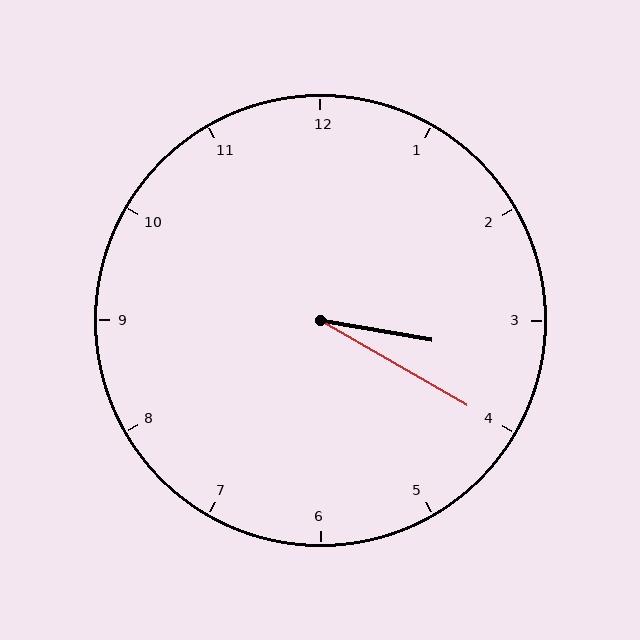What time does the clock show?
3:20.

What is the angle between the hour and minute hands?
Approximately 20 degrees.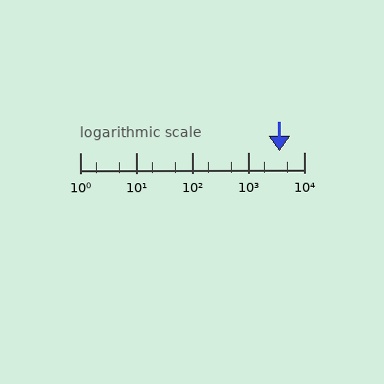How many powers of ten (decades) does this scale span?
The scale spans 4 decades, from 1 to 10000.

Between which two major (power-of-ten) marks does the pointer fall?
The pointer is between 1000 and 10000.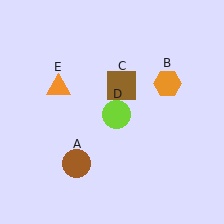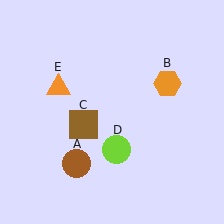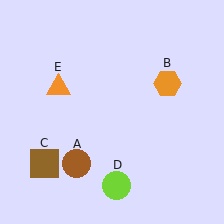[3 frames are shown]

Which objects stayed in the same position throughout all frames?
Brown circle (object A) and orange hexagon (object B) and orange triangle (object E) remained stationary.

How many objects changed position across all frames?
2 objects changed position: brown square (object C), lime circle (object D).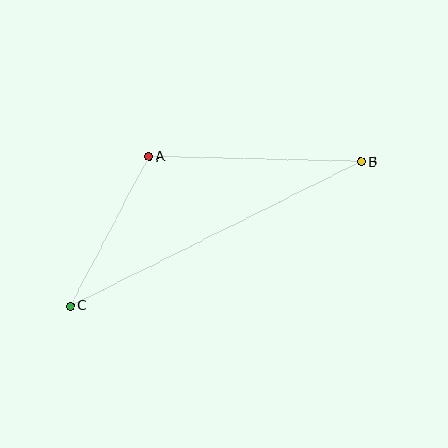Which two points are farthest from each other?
Points B and C are farthest from each other.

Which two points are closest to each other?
Points A and C are closest to each other.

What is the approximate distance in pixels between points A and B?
The distance between A and B is approximately 212 pixels.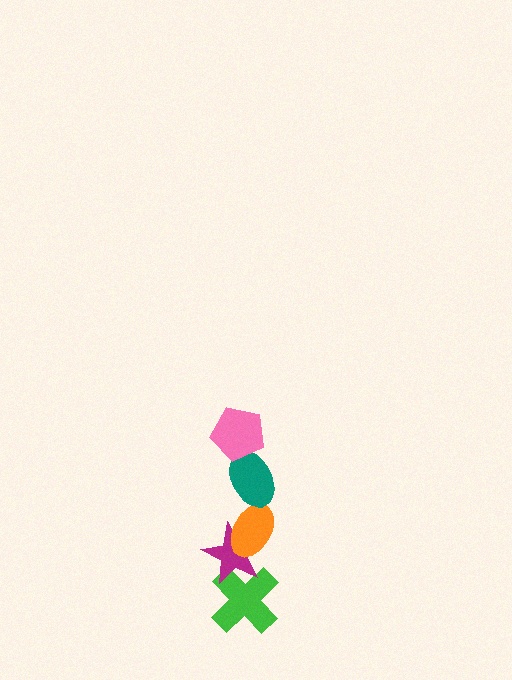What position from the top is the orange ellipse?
The orange ellipse is 3rd from the top.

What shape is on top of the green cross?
The magenta star is on top of the green cross.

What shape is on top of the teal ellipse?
The pink pentagon is on top of the teal ellipse.